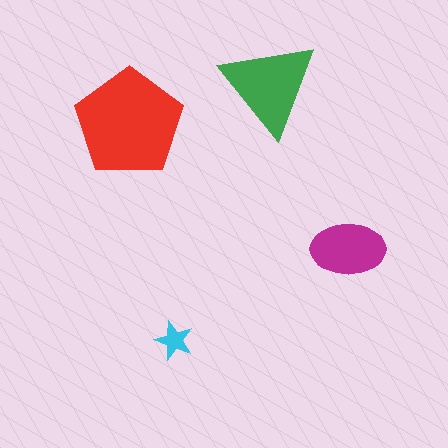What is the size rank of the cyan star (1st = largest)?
4th.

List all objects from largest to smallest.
The red pentagon, the green triangle, the magenta ellipse, the cyan star.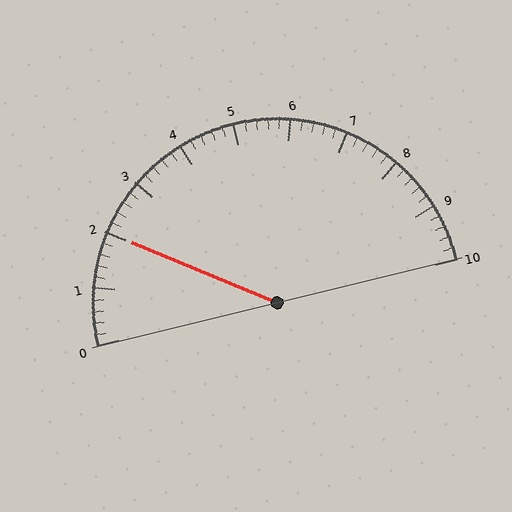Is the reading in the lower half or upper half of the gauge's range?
The reading is in the lower half of the range (0 to 10).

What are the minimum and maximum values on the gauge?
The gauge ranges from 0 to 10.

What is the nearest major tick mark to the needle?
The nearest major tick mark is 2.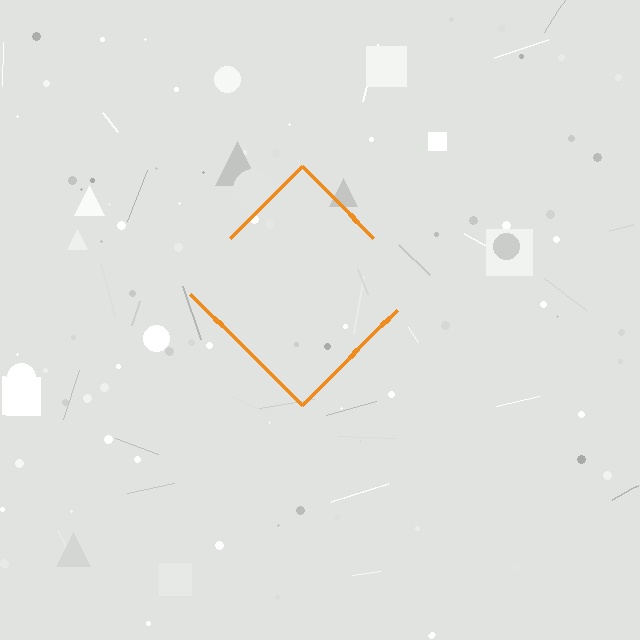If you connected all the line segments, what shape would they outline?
They would outline a diamond.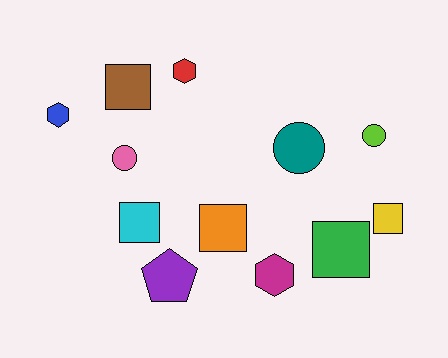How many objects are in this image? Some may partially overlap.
There are 12 objects.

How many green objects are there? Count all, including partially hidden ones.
There is 1 green object.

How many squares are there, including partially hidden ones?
There are 5 squares.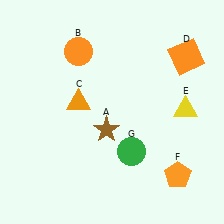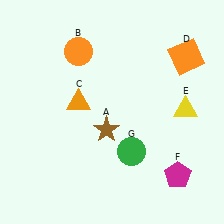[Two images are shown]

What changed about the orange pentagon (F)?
In Image 1, F is orange. In Image 2, it changed to magenta.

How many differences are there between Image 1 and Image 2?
There is 1 difference between the two images.